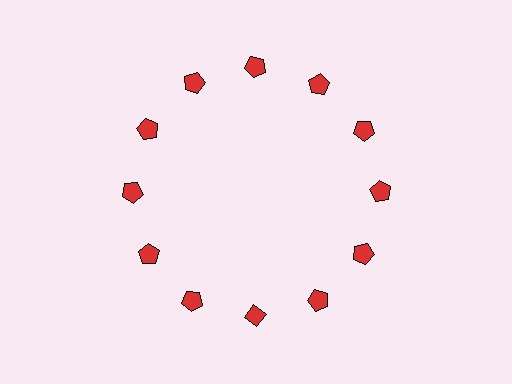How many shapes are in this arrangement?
There are 12 shapes arranged in a ring pattern.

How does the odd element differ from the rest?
It has a different shape: diamond instead of pentagon.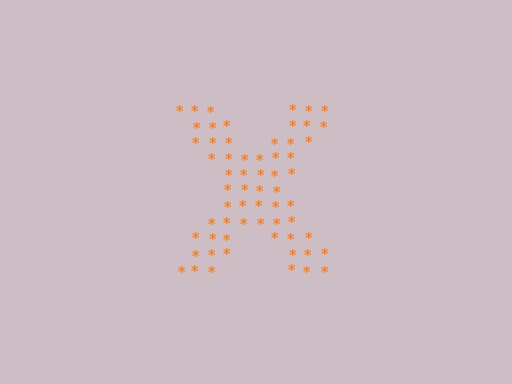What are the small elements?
The small elements are asterisks.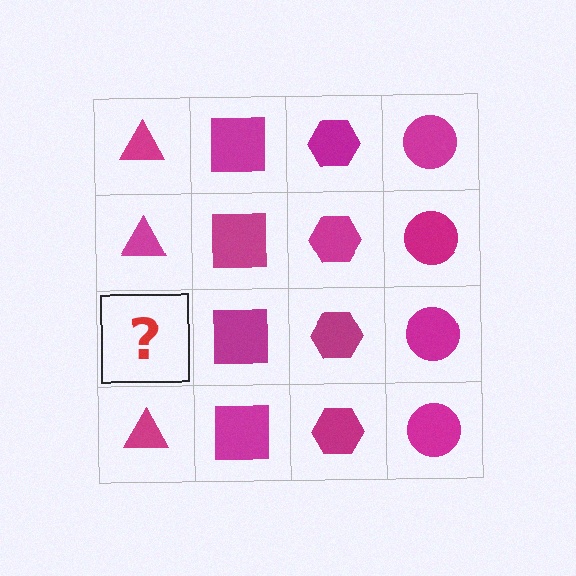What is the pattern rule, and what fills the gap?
The rule is that each column has a consistent shape. The gap should be filled with a magenta triangle.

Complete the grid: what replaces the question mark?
The question mark should be replaced with a magenta triangle.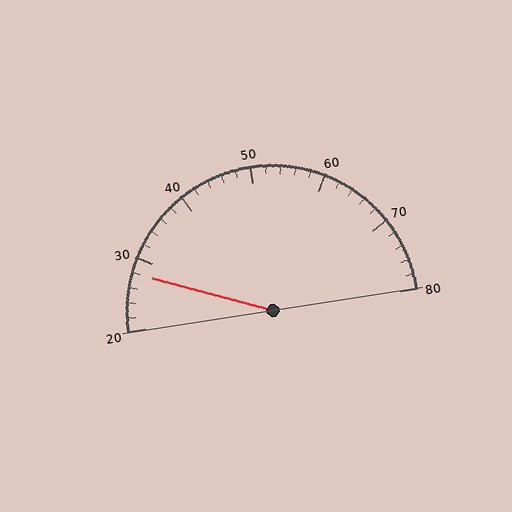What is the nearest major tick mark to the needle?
The nearest major tick mark is 30.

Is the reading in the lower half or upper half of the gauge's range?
The reading is in the lower half of the range (20 to 80).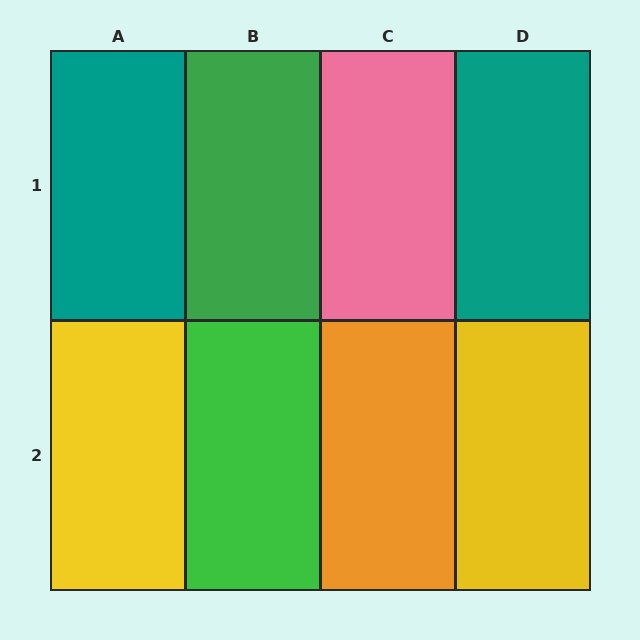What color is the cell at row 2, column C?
Orange.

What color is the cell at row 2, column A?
Yellow.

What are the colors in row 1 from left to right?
Teal, green, pink, teal.